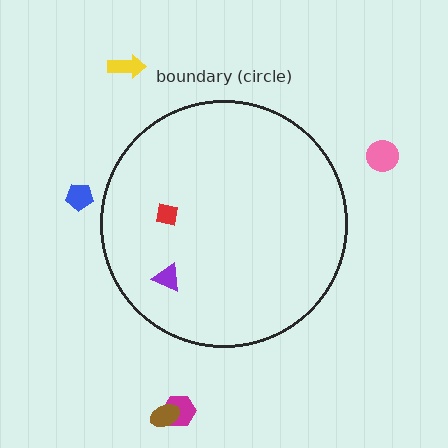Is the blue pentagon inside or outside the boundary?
Outside.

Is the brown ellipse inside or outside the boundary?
Outside.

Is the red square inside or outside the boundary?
Inside.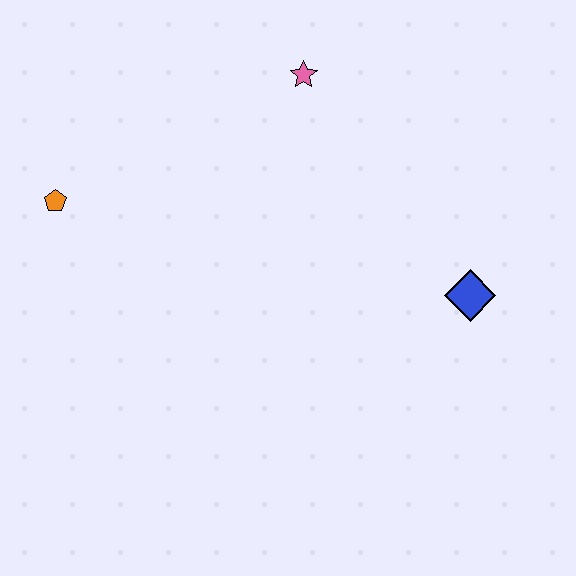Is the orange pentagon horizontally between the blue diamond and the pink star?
No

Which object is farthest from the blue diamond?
The orange pentagon is farthest from the blue diamond.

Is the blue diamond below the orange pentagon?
Yes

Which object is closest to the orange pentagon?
The pink star is closest to the orange pentagon.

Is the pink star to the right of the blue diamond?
No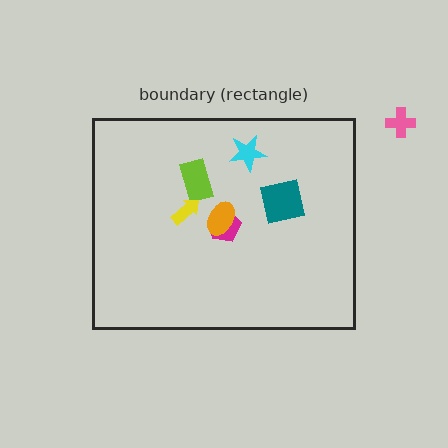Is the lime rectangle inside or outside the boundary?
Inside.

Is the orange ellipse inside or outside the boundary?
Inside.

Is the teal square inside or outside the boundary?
Inside.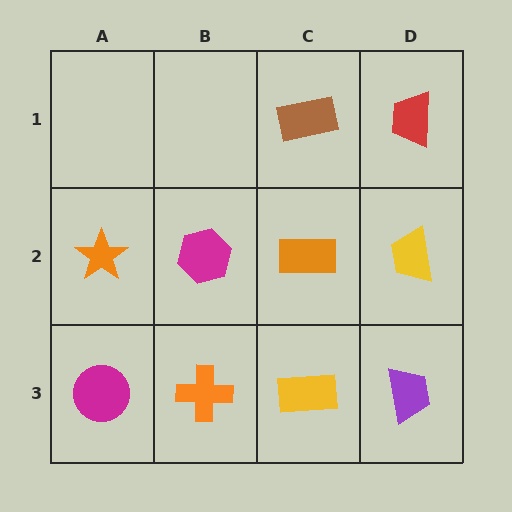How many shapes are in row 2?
4 shapes.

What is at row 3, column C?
A yellow rectangle.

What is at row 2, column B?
A magenta hexagon.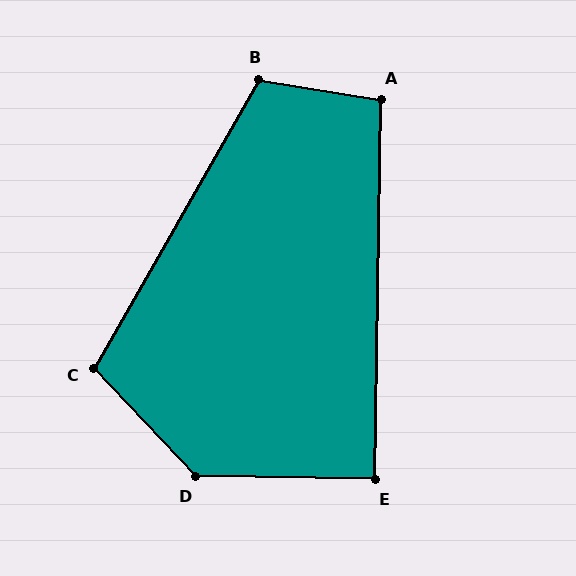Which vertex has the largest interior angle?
D, at approximately 134 degrees.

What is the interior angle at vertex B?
Approximately 111 degrees (obtuse).